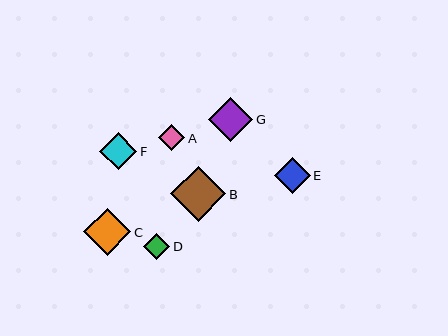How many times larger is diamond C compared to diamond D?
Diamond C is approximately 1.8 times the size of diamond D.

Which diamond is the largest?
Diamond B is the largest with a size of approximately 55 pixels.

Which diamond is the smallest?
Diamond A is the smallest with a size of approximately 26 pixels.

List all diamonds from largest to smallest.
From largest to smallest: B, C, G, F, E, D, A.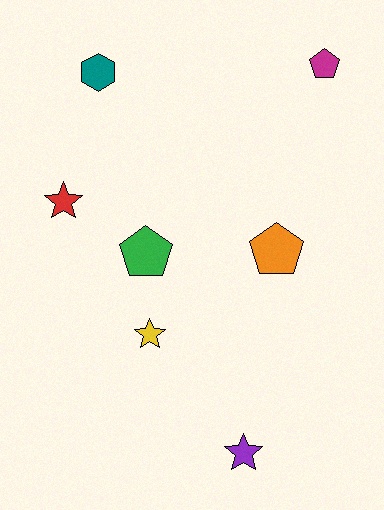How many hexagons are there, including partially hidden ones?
There is 1 hexagon.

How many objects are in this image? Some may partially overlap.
There are 7 objects.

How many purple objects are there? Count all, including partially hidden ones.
There is 1 purple object.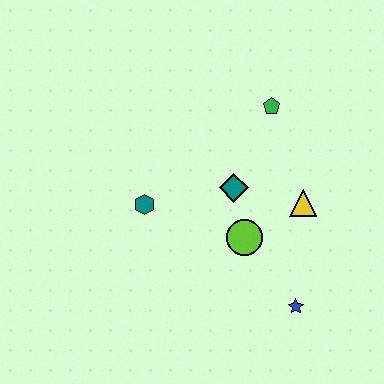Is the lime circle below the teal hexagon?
Yes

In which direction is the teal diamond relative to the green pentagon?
The teal diamond is below the green pentagon.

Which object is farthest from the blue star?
The green pentagon is farthest from the blue star.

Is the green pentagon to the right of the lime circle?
Yes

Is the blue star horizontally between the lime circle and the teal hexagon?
No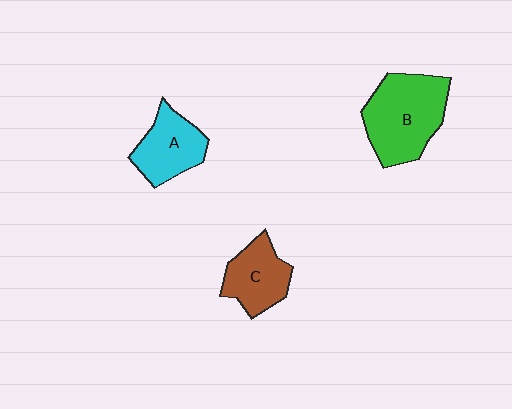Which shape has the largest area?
Shape B (green).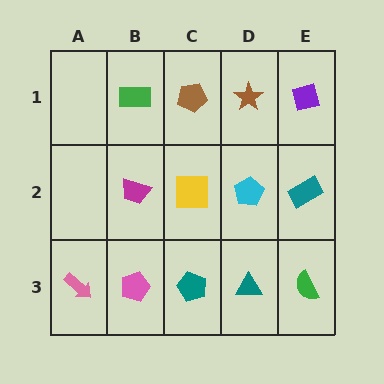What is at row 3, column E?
A green semicircle.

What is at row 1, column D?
A brown star.